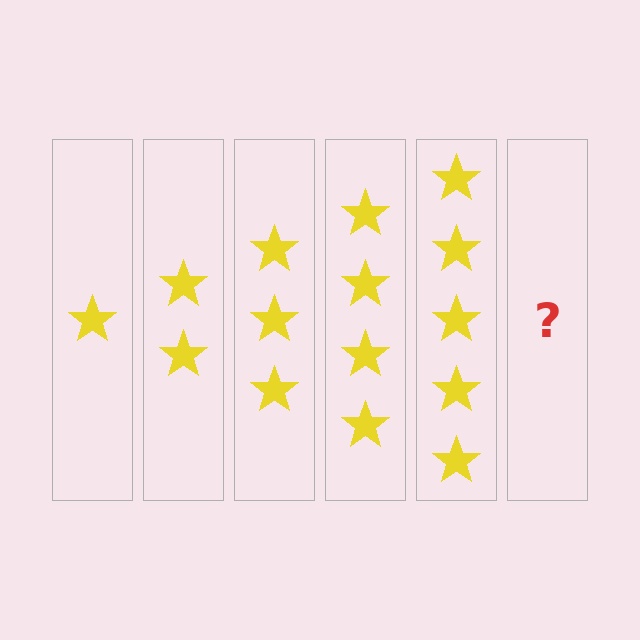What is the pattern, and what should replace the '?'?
The pattern is that each step adds one more star. The '?' should be 6 stars.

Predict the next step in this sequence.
The next step is 6 stars.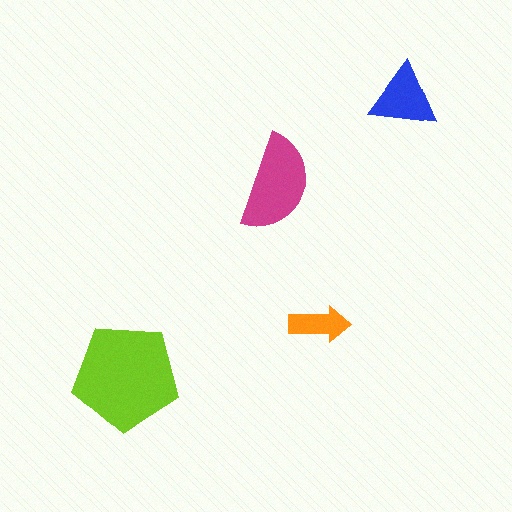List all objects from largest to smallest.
The lime pentagon, the magenta semicircle, the blue triangle, the orange arrow.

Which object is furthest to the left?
The lime pentagon is leftmost.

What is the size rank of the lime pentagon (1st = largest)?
1st.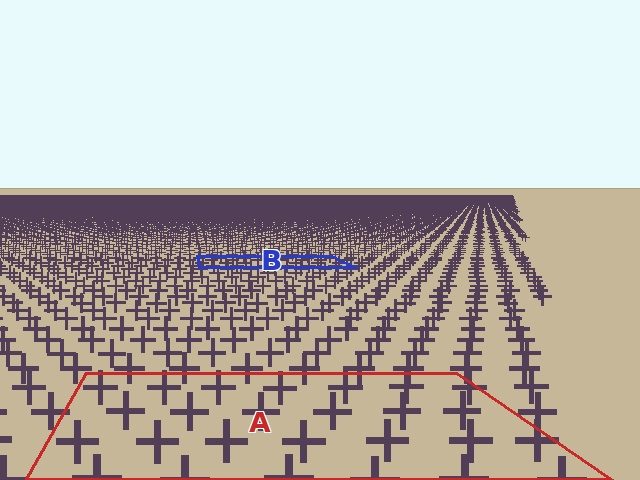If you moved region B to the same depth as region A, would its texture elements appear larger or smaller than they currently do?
They would appear larger. At a closer depth, the same texture elements are projected at a bigger on-screen size.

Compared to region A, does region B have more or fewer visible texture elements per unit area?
Region B has more texture elements per unit area — they are packed more densely because it is farther away.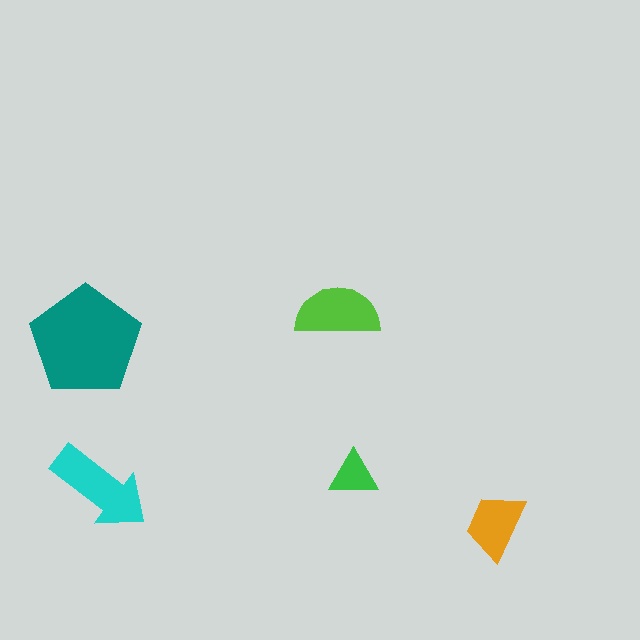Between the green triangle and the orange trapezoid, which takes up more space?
The orange trapezoid.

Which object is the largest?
The teal pentagon.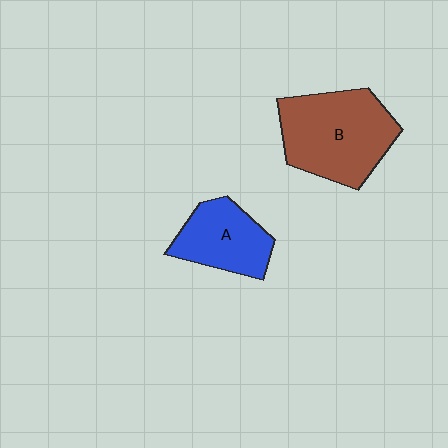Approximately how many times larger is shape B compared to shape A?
Approximately 1.6 times.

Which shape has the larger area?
Shape B (brown).